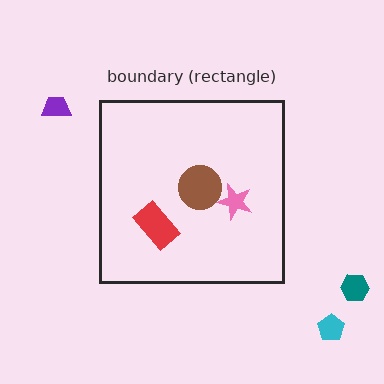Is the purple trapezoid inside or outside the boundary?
Outside.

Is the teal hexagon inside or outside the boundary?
Outside.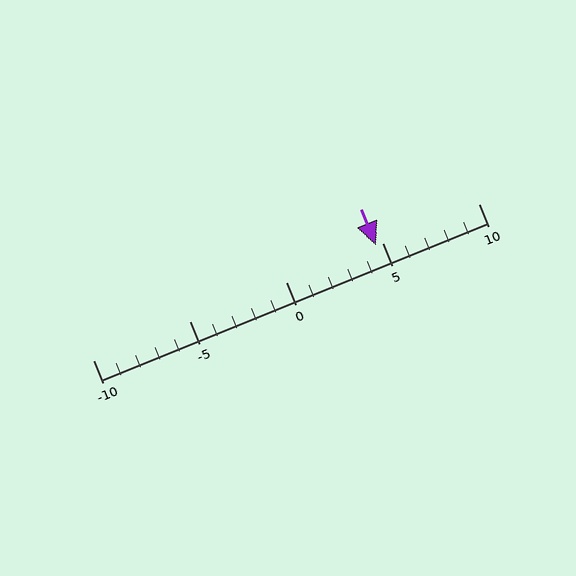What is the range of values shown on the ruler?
The ruler shows values from -10 to 10.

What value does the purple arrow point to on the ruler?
The purple arrow points to approximately 5.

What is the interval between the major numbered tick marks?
The major tick marks are spaced 5 units apart.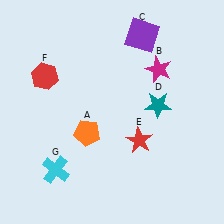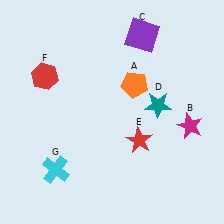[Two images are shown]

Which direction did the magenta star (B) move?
The magenta star (B) moved down.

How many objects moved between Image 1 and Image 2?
2 objects moved between the two images.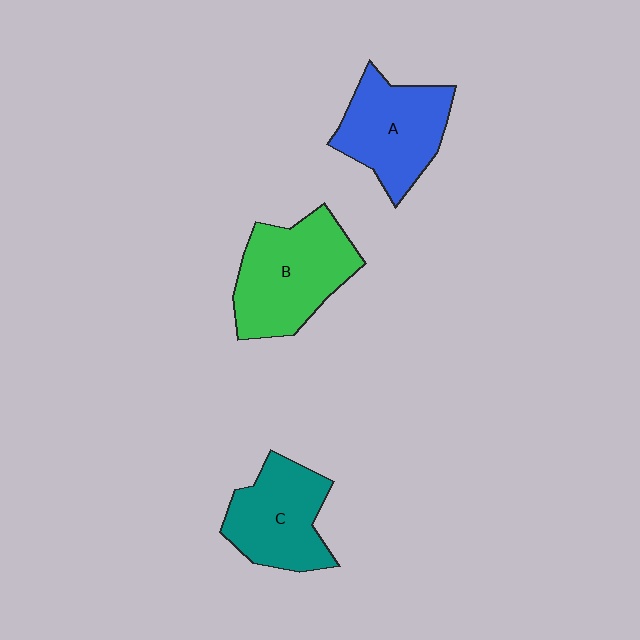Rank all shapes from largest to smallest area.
From largest to smallest: B (green), A (blue), C (teal).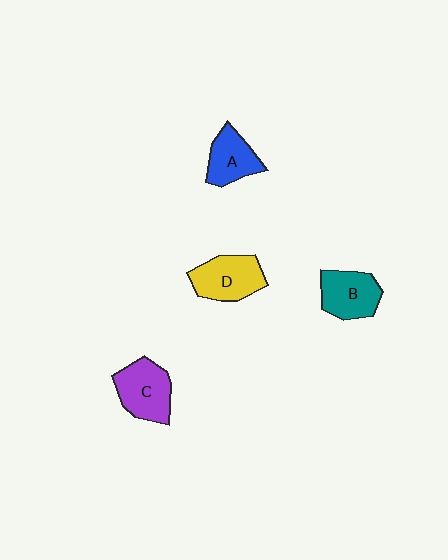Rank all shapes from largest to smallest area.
From largest to smallest: C (purple), D (yellow), B (teal), A (blue).